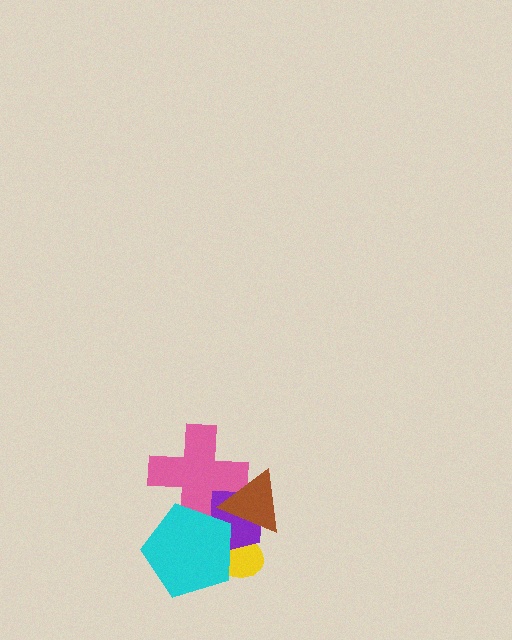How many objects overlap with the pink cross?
3 objects overlap with the pink cross.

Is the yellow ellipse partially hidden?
Yes, it is partially covered by another shape.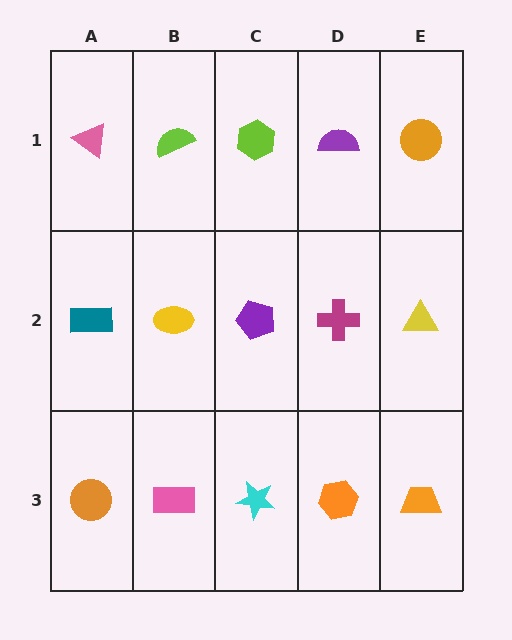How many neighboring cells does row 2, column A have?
3.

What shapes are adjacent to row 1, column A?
A teal rectangle (row 2, column A), a lime semicircle (row 1, column B).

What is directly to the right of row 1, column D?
An orange circle.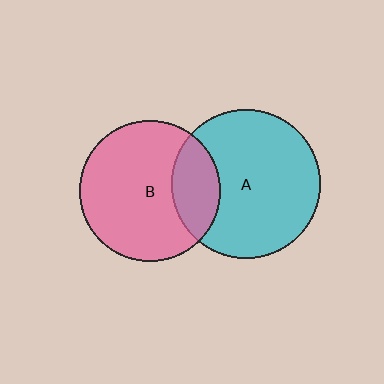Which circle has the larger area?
Circle A (cyan).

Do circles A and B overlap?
Yes.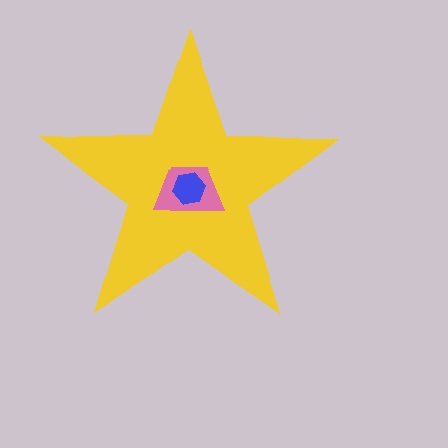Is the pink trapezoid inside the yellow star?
Yes.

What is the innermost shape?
The blue hexagon.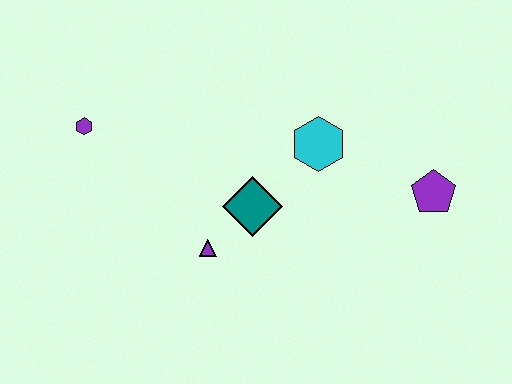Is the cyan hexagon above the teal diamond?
Yes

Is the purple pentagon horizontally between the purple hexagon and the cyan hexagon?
No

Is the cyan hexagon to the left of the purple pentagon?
Yes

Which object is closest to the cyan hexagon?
The teal diamond is closest to the cyan hexagon.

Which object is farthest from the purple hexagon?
The purple pentagon is farthest from the purple hexagon.